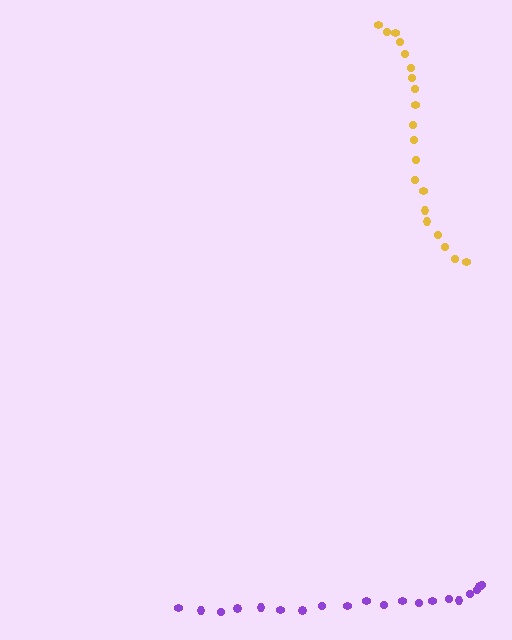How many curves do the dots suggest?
There are 2 distinct paths.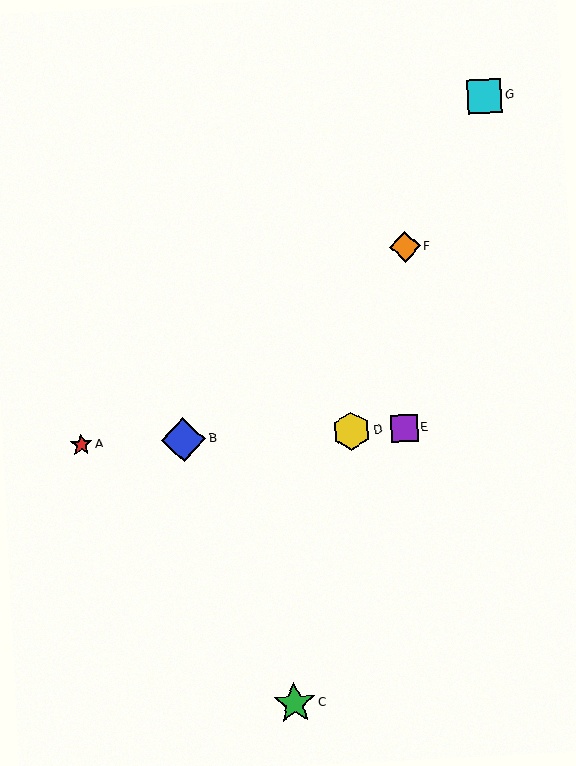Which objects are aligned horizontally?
Objects A, B, D, E are aligned horizontally.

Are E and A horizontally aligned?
Yes, both are at y≈428.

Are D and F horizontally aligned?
No, D is at y≈431 and F is at y≈247.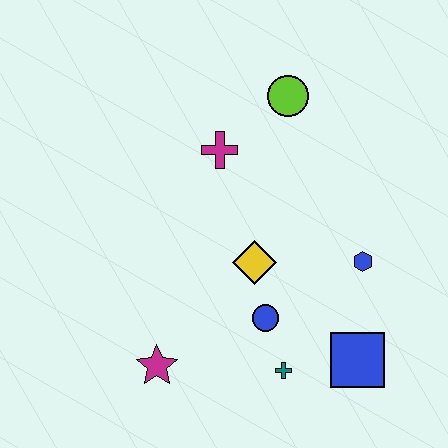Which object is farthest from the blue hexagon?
The magenta star is farthest from the blue hexagon.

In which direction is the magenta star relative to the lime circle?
The magenta star is below the lime circle.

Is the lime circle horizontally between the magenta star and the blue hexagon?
Yes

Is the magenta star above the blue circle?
No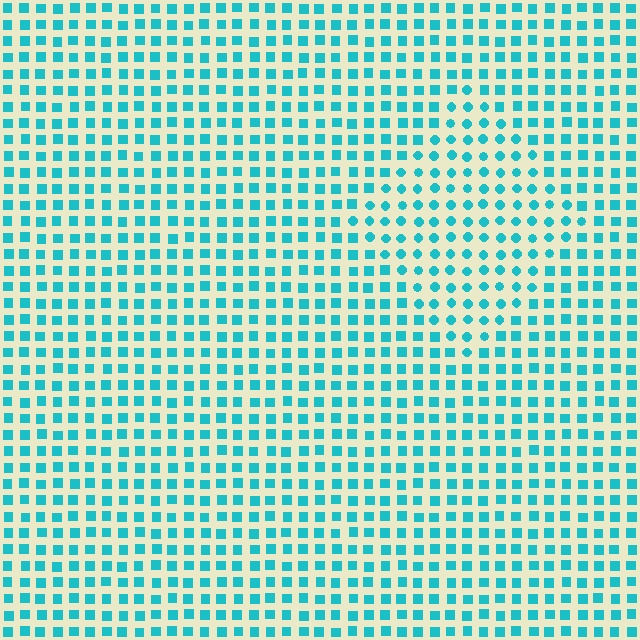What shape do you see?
I see a diamond.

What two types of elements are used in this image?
The image uses circles inside the diamond region and squares outside it.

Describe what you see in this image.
The image is filled with small cyan elements arranged in a uniform grid. A diamond-shaped region contains circles, while the surrounding area contains squares. The boundary is defined purely by the change in element shape.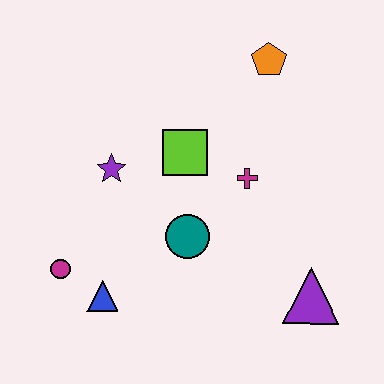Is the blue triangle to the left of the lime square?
Yes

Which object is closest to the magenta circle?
The blue triangle is closest to the magenta circle.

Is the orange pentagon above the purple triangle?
Yes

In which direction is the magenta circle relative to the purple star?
The magenta circle is below the purple star.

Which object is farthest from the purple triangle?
The magenta circle is farthest from the purple triangle.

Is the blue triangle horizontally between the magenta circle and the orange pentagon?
Yes